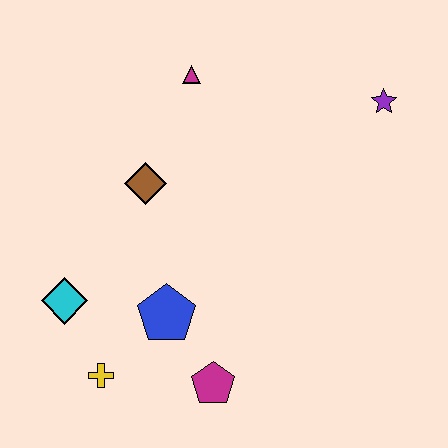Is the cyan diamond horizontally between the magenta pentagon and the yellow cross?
No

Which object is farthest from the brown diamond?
The purple star is farthest from the brown diamond.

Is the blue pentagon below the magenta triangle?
Yes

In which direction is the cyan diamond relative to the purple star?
The cyan diamond is to the left of the purple star.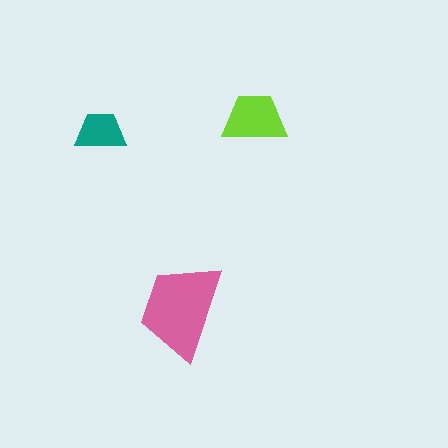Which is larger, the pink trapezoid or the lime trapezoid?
The pink one.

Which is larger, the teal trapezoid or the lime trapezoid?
The lime one.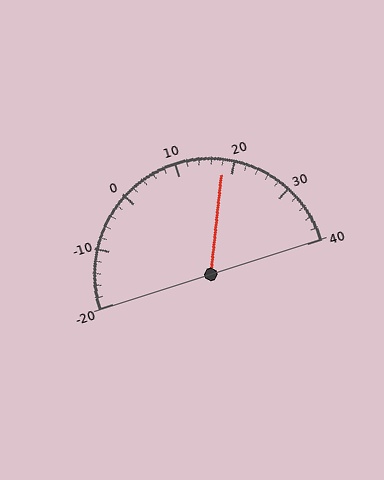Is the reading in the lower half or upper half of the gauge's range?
The reading is in the upper half of the range (-20 to 40).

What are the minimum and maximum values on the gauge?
The gauge ranges from -20 to 40.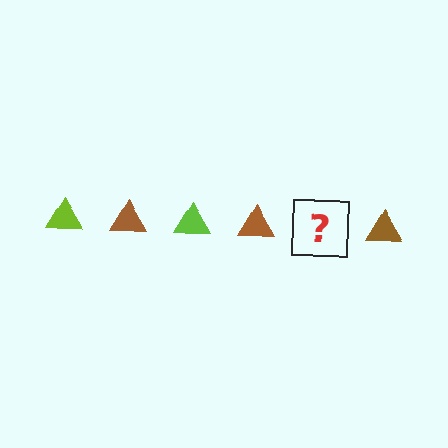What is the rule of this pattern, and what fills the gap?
The rule is that the pattern cycles through lime, brown triangles. The gap should be filled with a lime triangle.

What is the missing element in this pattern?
The missing element is a lime triangle.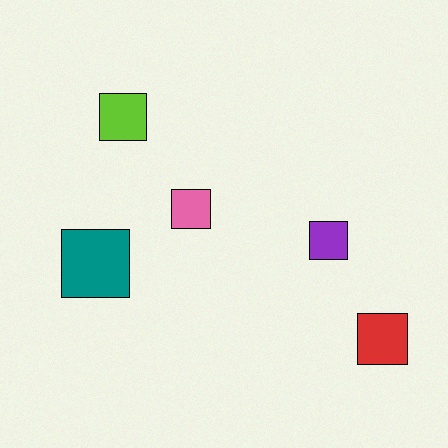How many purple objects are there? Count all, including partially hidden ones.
There is 1 purple object.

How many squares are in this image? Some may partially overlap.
There are 5 squares.